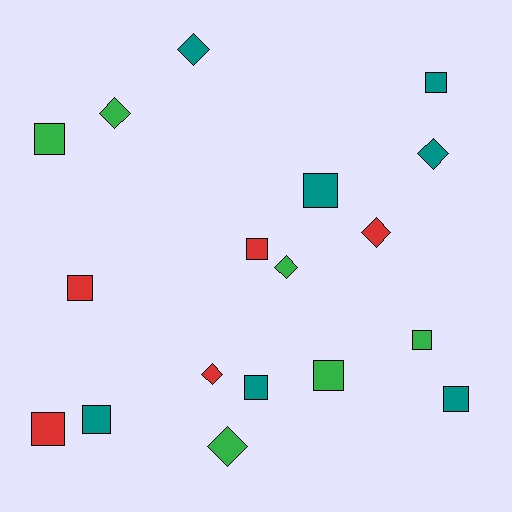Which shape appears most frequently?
Square, with 11 objects.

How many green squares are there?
There are 3 green squares.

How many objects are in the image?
There are 18 objects.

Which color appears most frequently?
Teal, with 7 objects.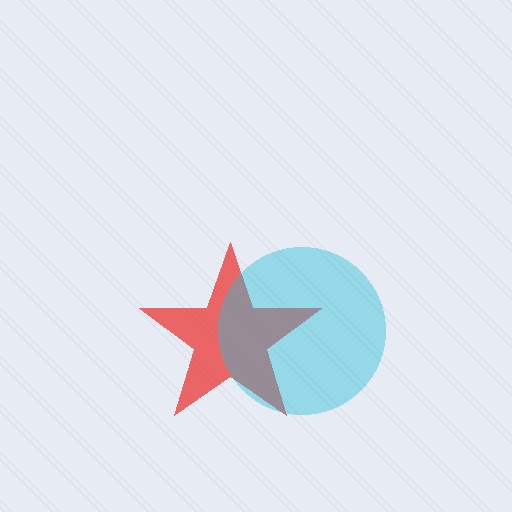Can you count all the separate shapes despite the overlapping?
Yes, there are 2 separate shapes.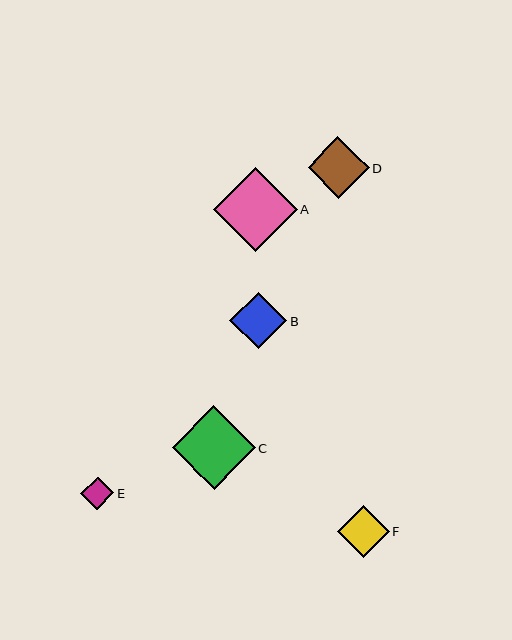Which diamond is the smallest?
Diamond E is the smallest with a size of approximately 33 pixels.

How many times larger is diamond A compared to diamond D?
Diamond A is approximately 1.4 times the size of diamond D.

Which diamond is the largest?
Diamond A is the largest with a size of approximately 83 pixels.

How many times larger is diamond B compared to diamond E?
Diamond B is approximately 1.7 times the size of diamond E.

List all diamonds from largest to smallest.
From largest to smallest: A, C, D, B, F, E.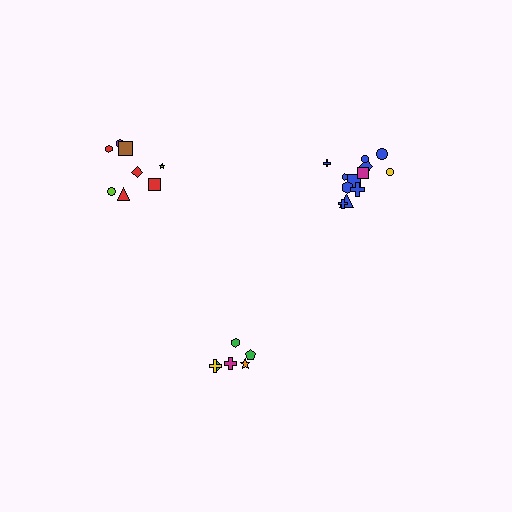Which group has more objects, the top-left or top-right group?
The top-right group.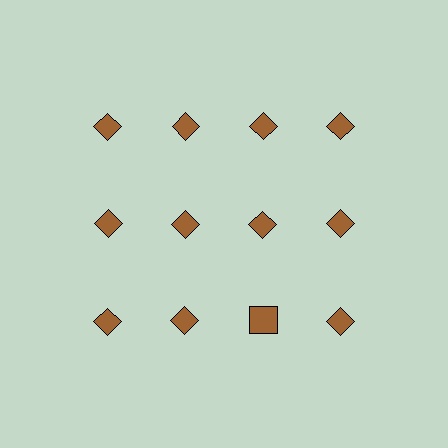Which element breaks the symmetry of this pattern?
The brown square in the third row, center column breaks the symmetry. All other shapes are brown diamonds.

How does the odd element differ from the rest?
It has a different shape: square instead of diamond.